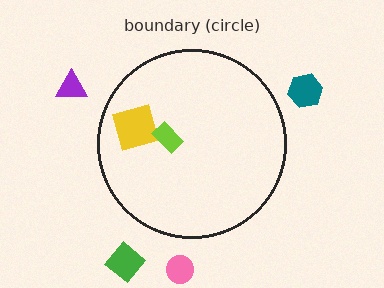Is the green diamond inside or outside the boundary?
Outside.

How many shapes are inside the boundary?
2 inside, 4 outside.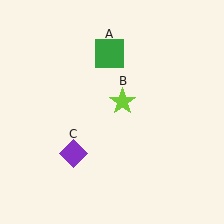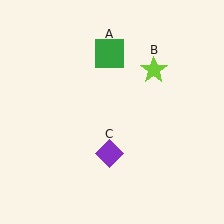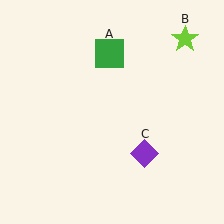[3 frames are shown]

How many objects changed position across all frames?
2 objects changed position: lime star (object B), purple diamond (object C).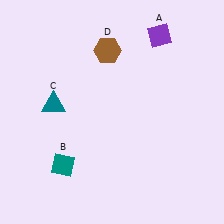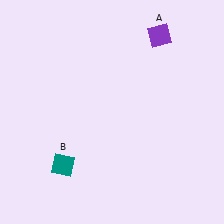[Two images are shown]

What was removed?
The brown hexagon (D), the teal triangle (C) were removed in Image 2.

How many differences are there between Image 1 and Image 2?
There are 2 differences between the two images.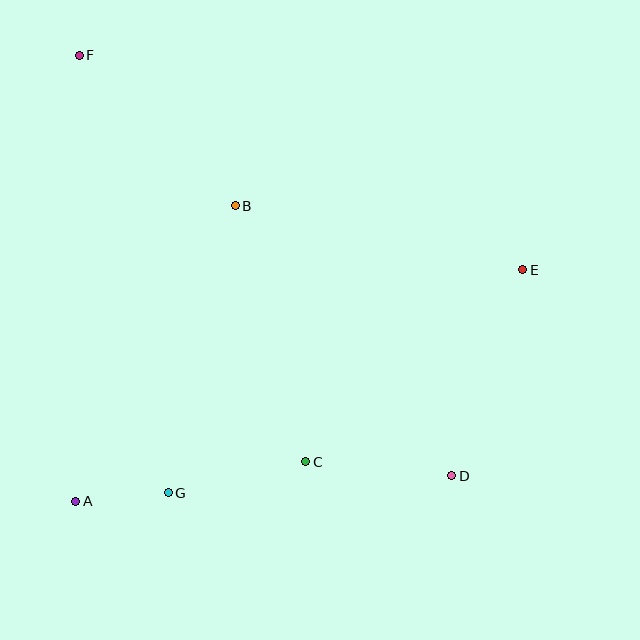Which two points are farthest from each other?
Points D and F are farthest from each other.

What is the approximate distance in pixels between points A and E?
The distance between A and E is approximately 503 pixels.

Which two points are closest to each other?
Points A and G are closest to each other.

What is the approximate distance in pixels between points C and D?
The distance between C and D is approximately 147 pixels.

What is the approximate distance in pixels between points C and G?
The distance between C and G is approximately 141 pixels.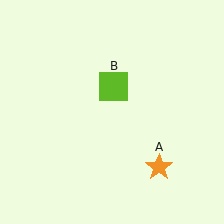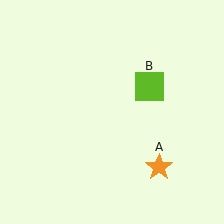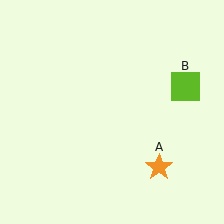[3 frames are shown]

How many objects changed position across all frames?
1 object changed position: lime square (object B).